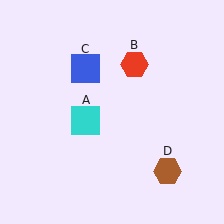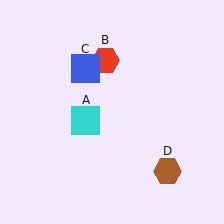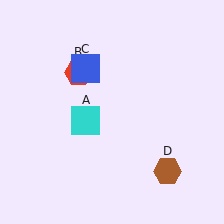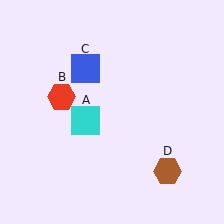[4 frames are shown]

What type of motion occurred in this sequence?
The red hexagon (object B) rotated counterclockwise around the center of the scene.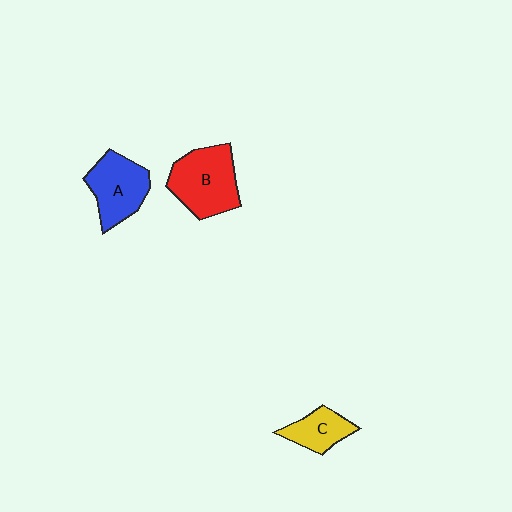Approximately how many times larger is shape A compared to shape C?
Approximately 1.5 times.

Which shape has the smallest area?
Shape C (yellow).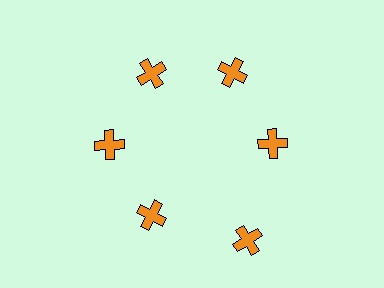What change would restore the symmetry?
The symmetry would be restored by moving it inward, back onto the ring so that all 6 crosses sit at equal angles and equal distance from the center.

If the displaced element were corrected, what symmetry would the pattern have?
It would have 6-fold rotational symmetry — the pattern would map onto itself every 60 degrees.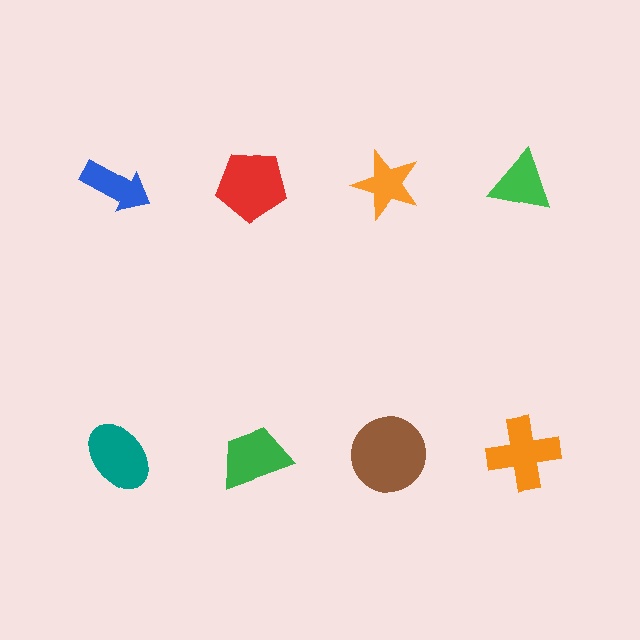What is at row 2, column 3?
A brown circle.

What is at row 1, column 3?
An orange star.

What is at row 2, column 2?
A green trapezoid.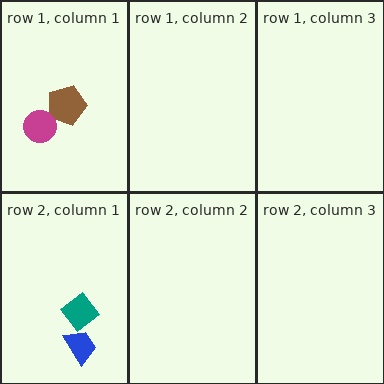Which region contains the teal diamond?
The row 2, column 1 region.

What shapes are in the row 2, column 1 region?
The teal diamond, the blue trapezoid.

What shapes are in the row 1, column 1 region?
The brown pentagon, the magenta circle.